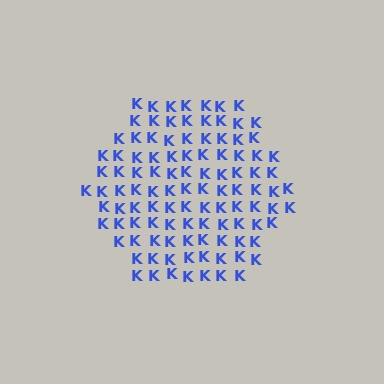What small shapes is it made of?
It is made of small letter K's.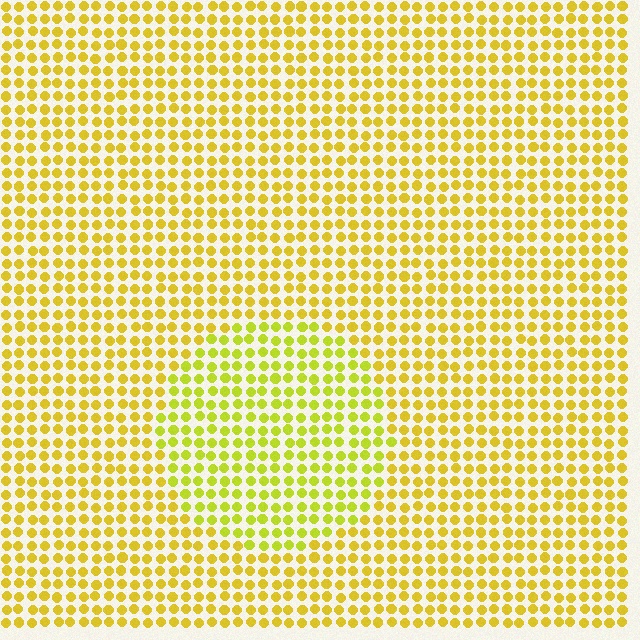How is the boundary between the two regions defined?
The boundary is defined purely by a slight shift in hue (about 20 degrees). Spacing, size, and orientation are identical on both sides.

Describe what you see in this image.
The image is filled with small yellow elements in a uniform arrangement. A circle-shaped region is visible where the elements are tinted to a slightly different hue, forming a subtle color boundary.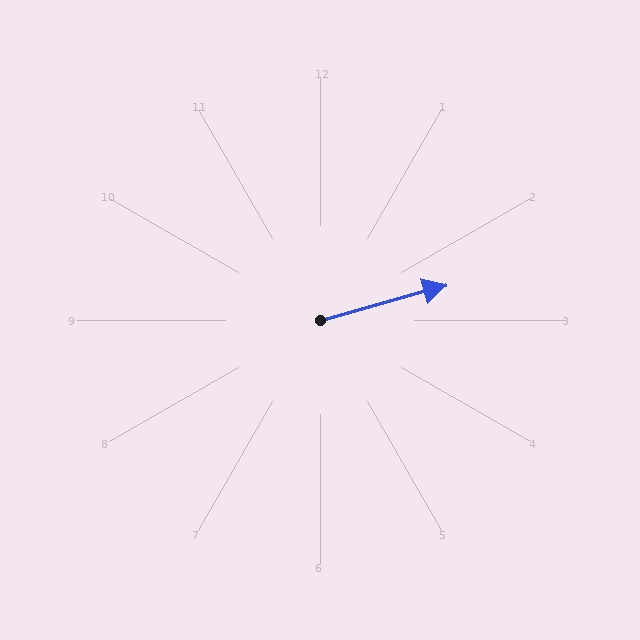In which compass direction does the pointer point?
East.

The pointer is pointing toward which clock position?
Roughly 2 o'clock.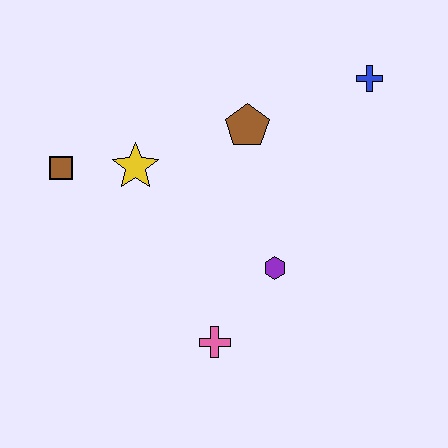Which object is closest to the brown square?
The yellow star is closest to the brown square.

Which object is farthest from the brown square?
The blue cross is farthest from the brown square.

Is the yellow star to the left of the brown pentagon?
Yes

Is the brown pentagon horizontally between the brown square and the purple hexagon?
Yes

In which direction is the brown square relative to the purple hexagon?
The brown square is to the left of the purple hexagon.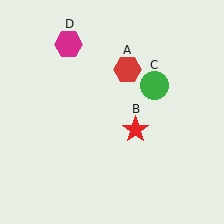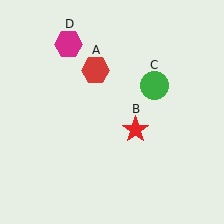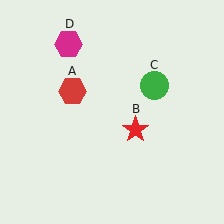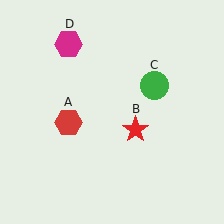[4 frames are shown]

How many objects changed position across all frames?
1 object changed position: red hexagon (object A).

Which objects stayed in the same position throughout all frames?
Red star (object B) and green circle (object C) and magenta hexagon (object D) remained stationary.